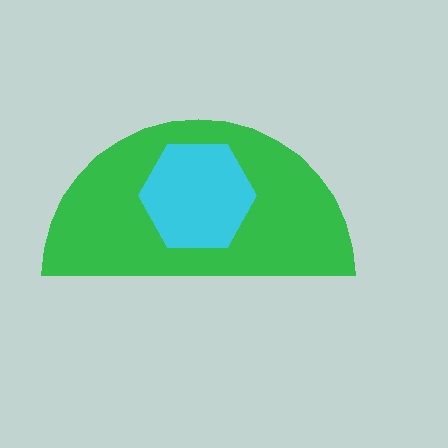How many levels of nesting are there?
2.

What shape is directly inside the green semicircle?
The cyan hexagon.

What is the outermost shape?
The green semicircle.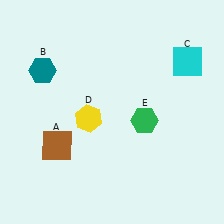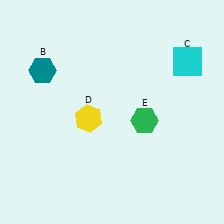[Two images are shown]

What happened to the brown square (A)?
The brown square (A) was removed in Image 2. It was in the bottom-left area of Image 1.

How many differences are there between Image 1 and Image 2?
There is 1 difference between the two images.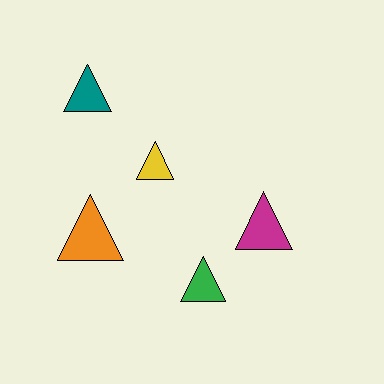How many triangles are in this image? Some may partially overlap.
There are 5 triangles.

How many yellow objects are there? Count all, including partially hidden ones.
There is 1 yellow object.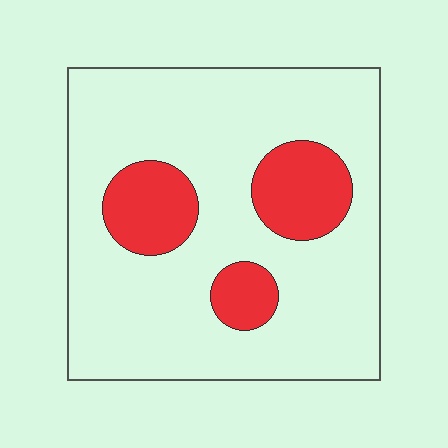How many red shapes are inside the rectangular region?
3.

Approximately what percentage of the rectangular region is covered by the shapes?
Approximately 20%.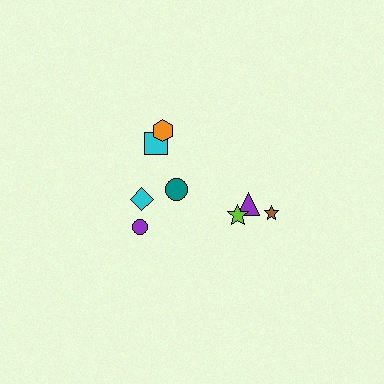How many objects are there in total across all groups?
There are 8 objects.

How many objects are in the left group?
There are 5 objects.